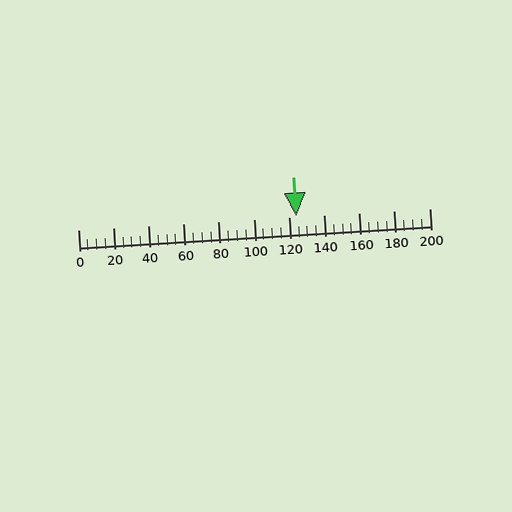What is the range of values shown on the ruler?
The ruler shows values from 0 to 200.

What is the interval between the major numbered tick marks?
The major tick marks are spaced 20 units apart.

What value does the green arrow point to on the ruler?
The green arrow points to approximately 124.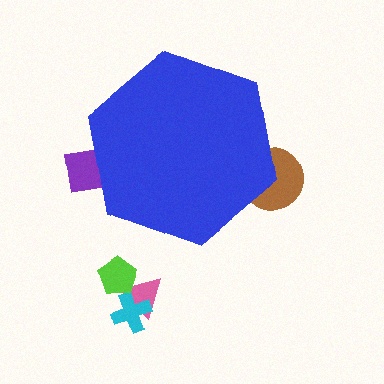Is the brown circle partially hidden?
Yes, the brown circle is partially hidden behind the blue hexagon.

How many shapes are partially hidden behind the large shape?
2 shapes are partially hidden.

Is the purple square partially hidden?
Yes, the purple square is partially hidden behind the blue hexagon.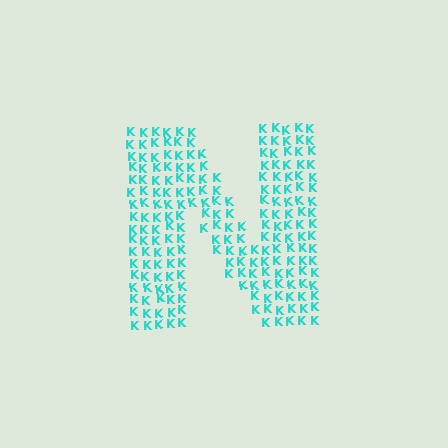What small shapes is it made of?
It is made of small letter K's.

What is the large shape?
The large shape is the letter N.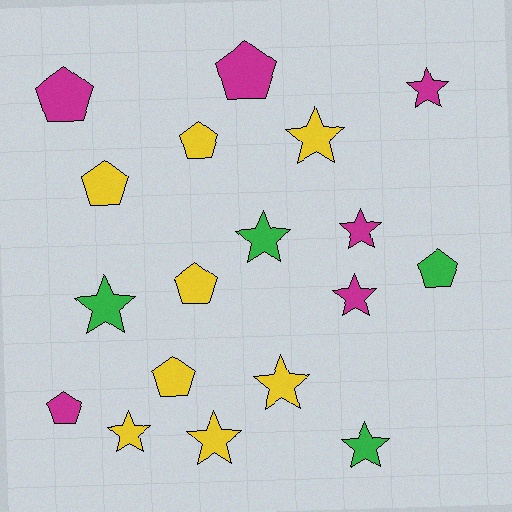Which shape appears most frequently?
Star, with 10 objects.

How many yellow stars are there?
There are 4 yellow stars.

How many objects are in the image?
There are 18 objects.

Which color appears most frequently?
Yellow, with 8 objects.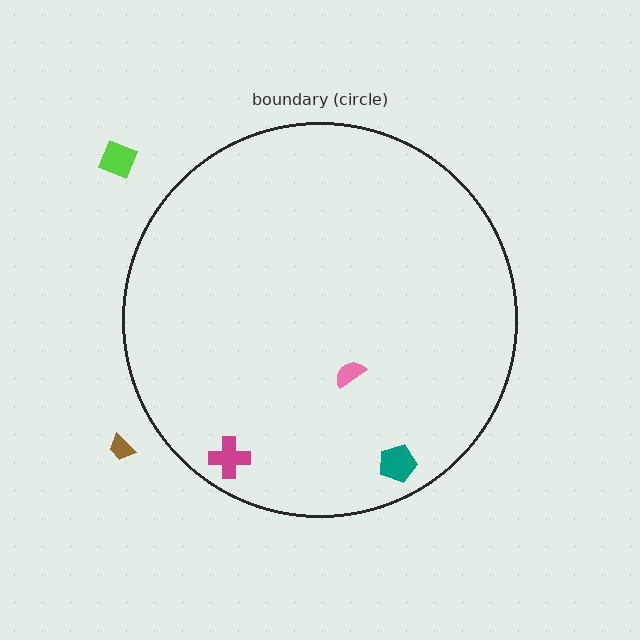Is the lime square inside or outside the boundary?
Outside.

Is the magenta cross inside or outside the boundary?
Inside.